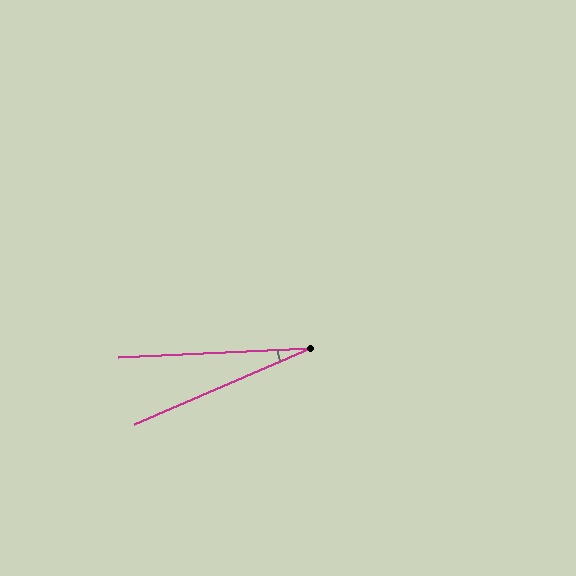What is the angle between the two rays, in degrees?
Approximately 21 degrees.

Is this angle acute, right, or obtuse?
It is acute.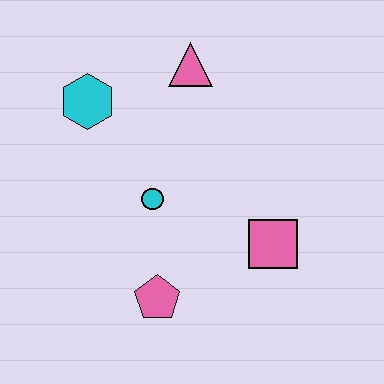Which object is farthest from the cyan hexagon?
The pink square is farthest from the cyan hexagon.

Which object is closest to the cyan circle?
The pink pentagon is closest to the cyan circle.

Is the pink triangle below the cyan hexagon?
No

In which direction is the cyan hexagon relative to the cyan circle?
The cyan hexagon is above the cyan circle.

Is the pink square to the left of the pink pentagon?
No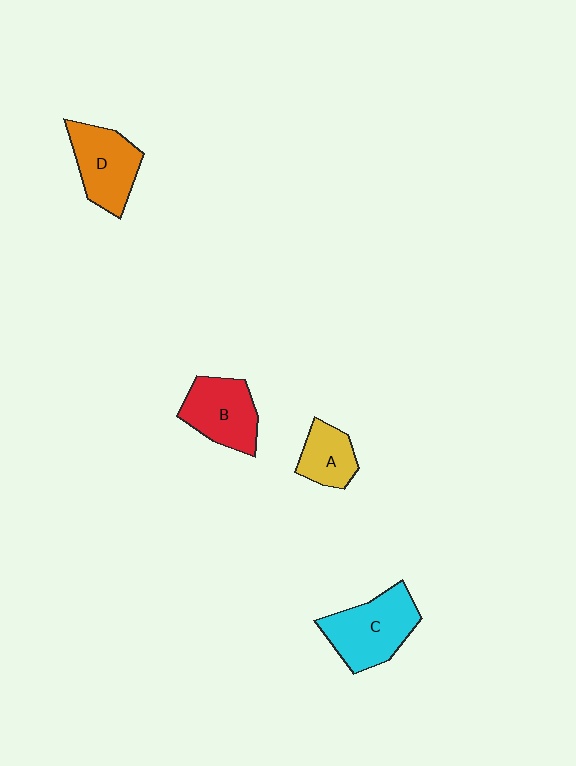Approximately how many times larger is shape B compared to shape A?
Approximately 1.5 times.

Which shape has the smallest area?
Shape A (yellow).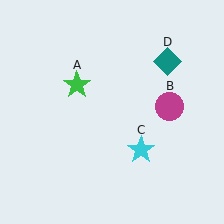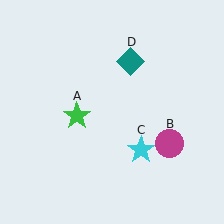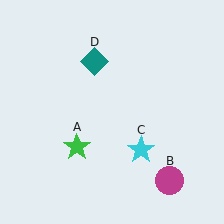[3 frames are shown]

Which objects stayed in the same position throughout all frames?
Cyan star (object C) remained stationary.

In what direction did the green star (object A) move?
The green star (object A) moved down.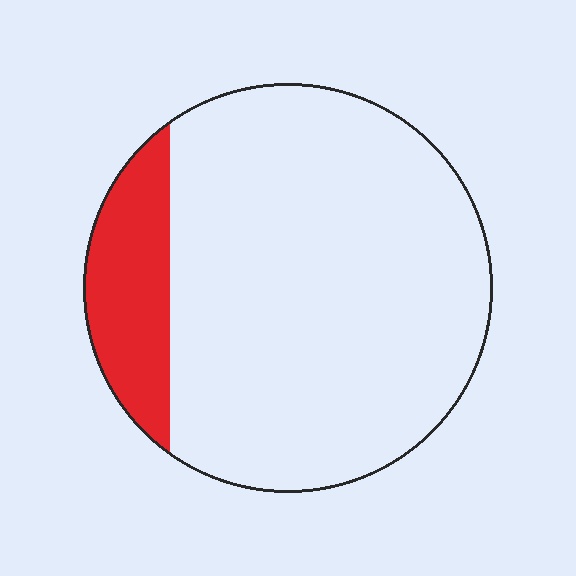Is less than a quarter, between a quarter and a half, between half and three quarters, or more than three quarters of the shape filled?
Less than a quarter.